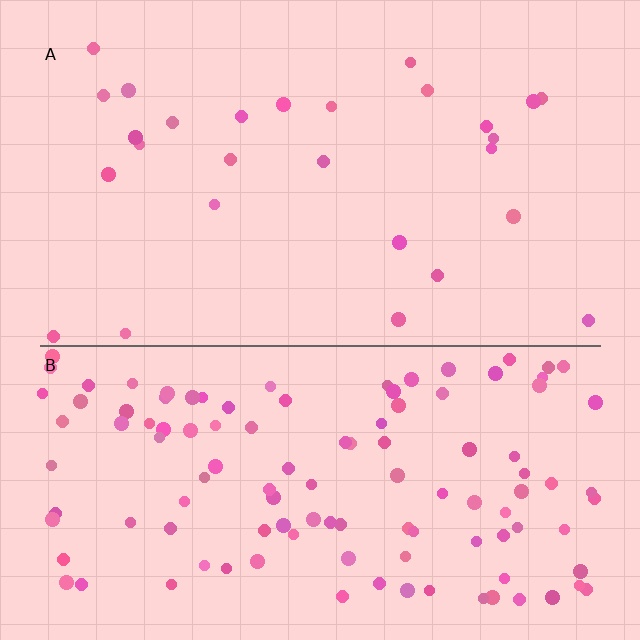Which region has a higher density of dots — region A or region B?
B (the bottom).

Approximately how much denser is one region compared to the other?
Approximately 4.2× — region B over region A.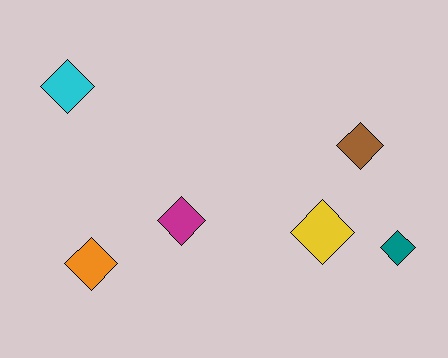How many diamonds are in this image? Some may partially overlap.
There are 6 diamonds.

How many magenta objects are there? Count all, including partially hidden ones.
There is 1 magenta object.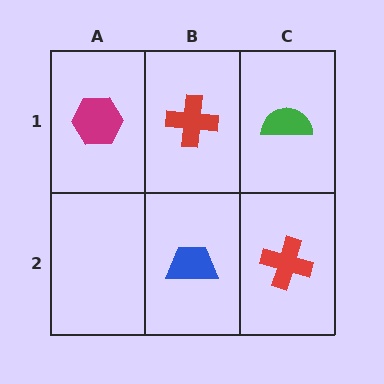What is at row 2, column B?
A blue trapezoid.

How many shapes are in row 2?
2 shapes.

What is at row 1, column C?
A green semicircle.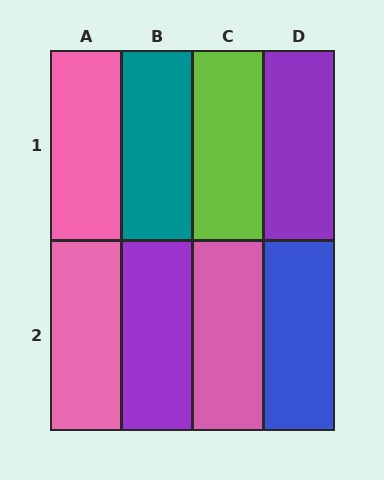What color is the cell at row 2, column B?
Purple.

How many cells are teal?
1 cell is teal.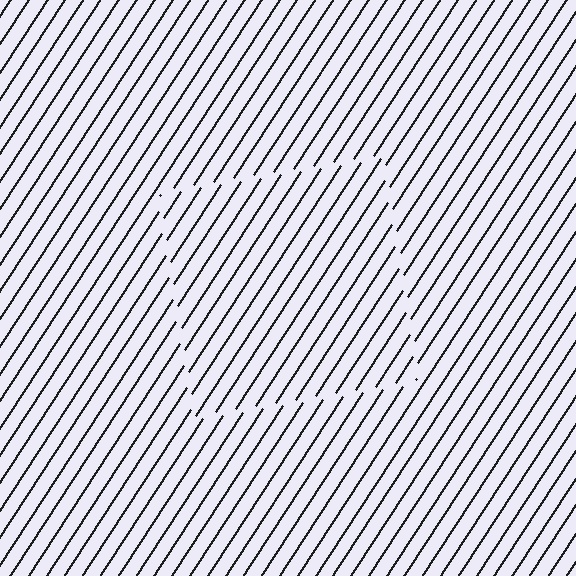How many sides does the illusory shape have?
4 sides — the line-ends trace a square.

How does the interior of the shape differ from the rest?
The interior of the shape contains the same grating, shifted by half a period — the contour is defined by the phase discontinuity where line-ends from the inner and outer gratings abut.